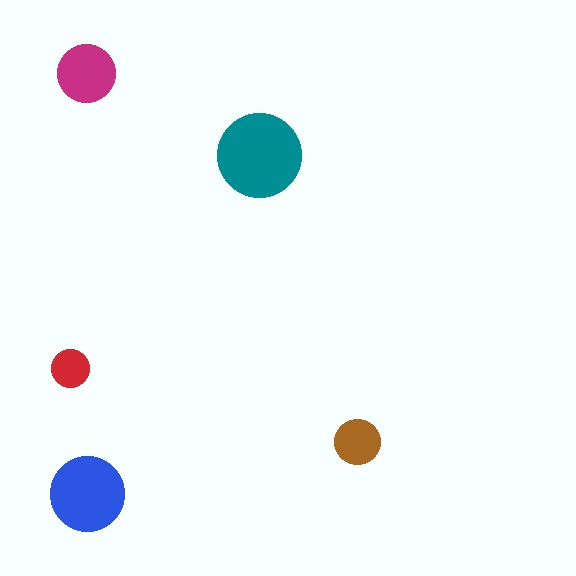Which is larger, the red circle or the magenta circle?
The magenta one.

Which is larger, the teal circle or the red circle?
The teal one.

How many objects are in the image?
There are 5 objects in the image.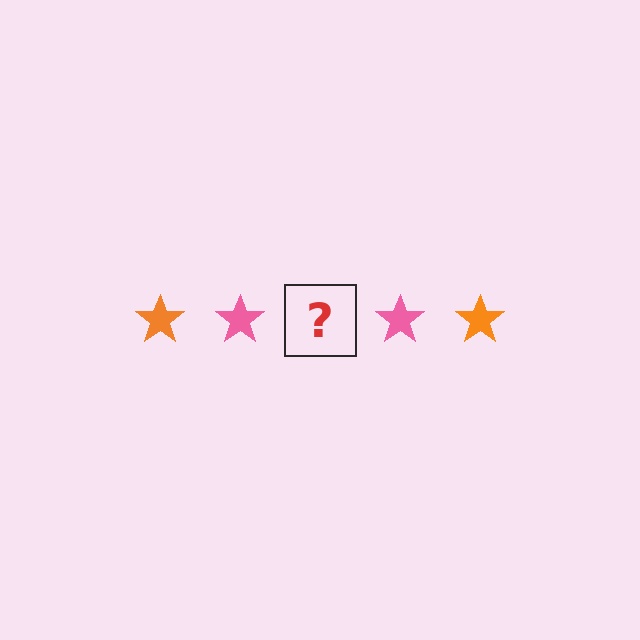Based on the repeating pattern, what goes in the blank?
The blank should be an orange star.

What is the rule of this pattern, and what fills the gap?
The rule is that the pattern cycles through orange, pink stars. The gap should be filled with an orange star.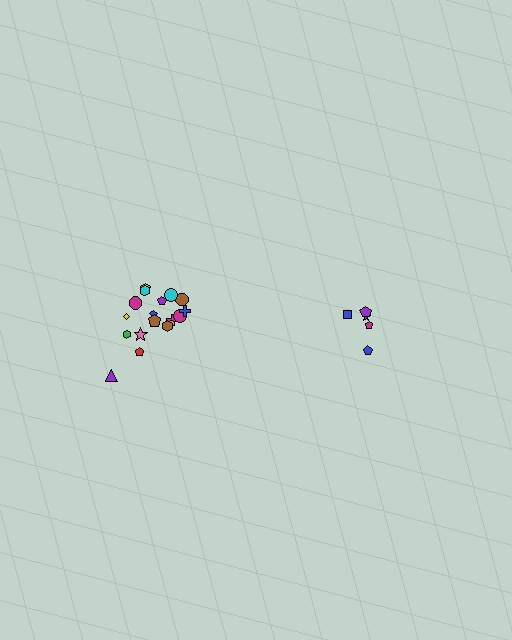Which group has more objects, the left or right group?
The left group.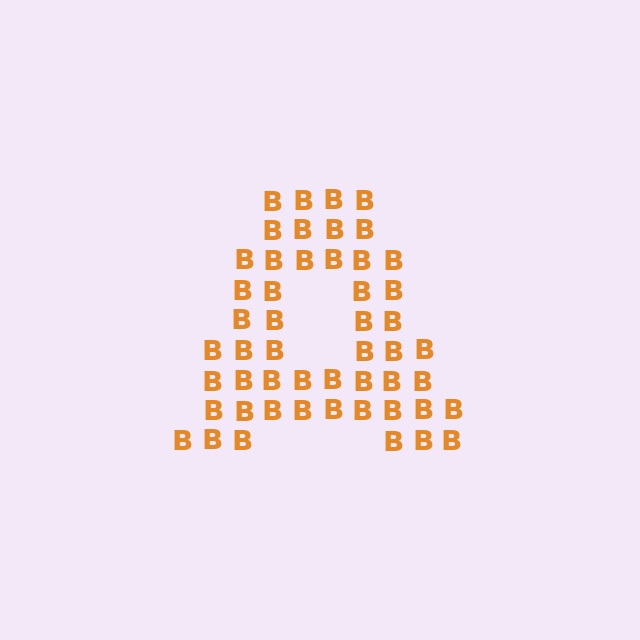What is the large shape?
The large shape is the letter A.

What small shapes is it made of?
It is made of small letter B's.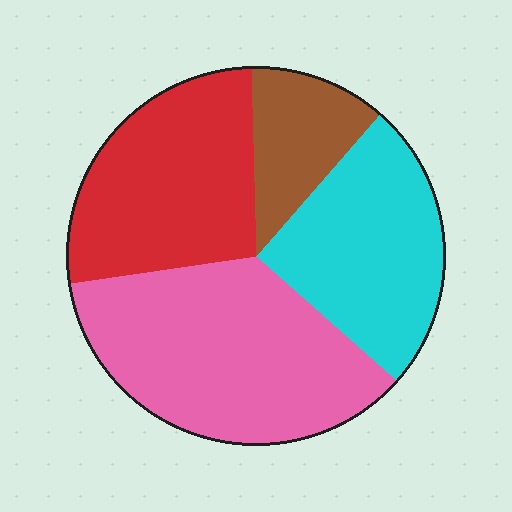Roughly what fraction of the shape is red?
Red covers about 25% of the shape.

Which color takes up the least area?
Brown, at roughly 10%.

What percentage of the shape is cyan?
Cyan covers around 25% of the shape.